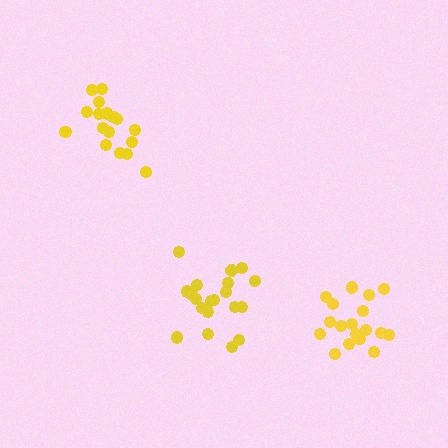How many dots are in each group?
Group 1: 17 dots, Group 2: 20 dots, Group 3: 18 dots (55 total).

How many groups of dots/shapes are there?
There are 3 groups.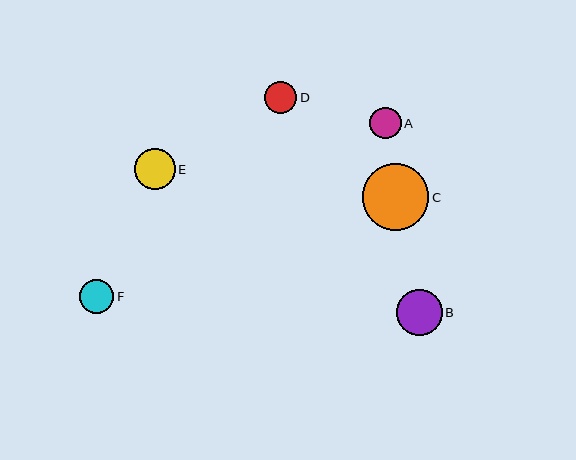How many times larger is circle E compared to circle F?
Circle E is approximately 1.2 times the size of circle F.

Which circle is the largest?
Circle C is the largest with a size of approximately 67 pixels.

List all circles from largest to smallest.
From largest to smallest: C, B, E, F, D, A.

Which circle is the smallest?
Circle A is the smallest with a size of approximately 31 pixels.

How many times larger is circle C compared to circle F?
Circle C is approximately 1.9 times the size of circle F.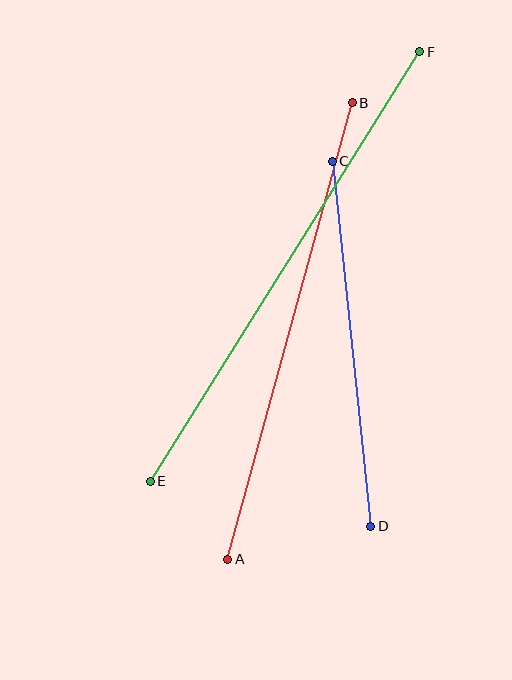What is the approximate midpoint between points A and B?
The midpoint is at approximately (290, 331) pixels.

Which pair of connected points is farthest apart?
Points E and F are farthest apart.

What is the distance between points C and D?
The distance is approximately 367 pixels.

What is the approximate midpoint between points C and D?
The midpoint is at approximately (352, 344) pixels.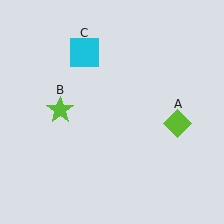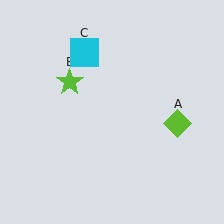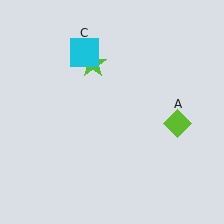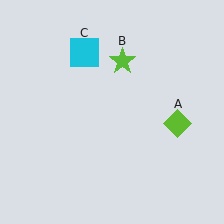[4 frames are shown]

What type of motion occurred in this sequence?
The lime star (object B) rotated clockwise around the center of the scene.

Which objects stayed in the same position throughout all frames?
Lime diamond (object A) and cyan square (object C) remained stationary.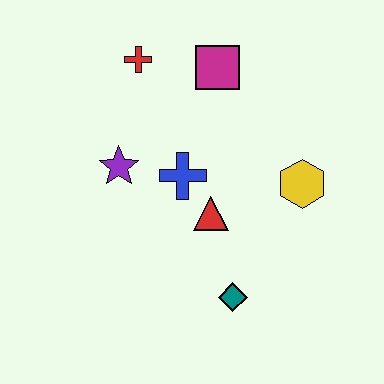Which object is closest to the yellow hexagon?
The red triangle is closest to the yellow hexagon.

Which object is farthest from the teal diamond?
The red cross is farthest from the teal diamond.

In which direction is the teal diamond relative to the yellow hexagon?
The teal diamond is below the yellow hexagon.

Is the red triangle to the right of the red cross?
Yes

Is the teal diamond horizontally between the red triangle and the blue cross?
No